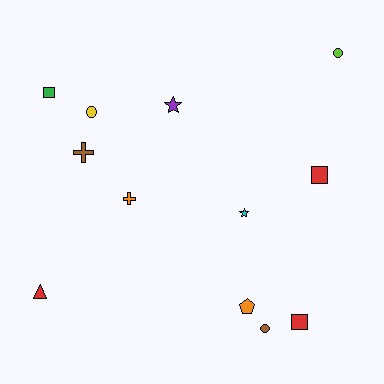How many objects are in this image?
There are 12 objects.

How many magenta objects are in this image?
There are no magenta objects.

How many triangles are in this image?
There is 1 triangle.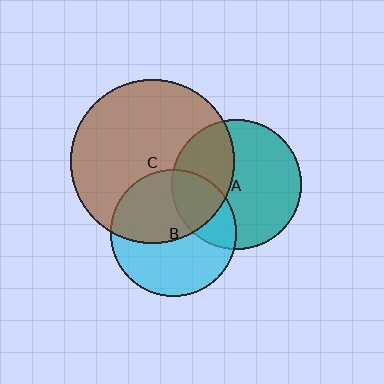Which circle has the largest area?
Circle C (brown).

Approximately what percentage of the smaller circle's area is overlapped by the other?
Approximately 50%.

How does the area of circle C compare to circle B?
Approximately 1.7 times.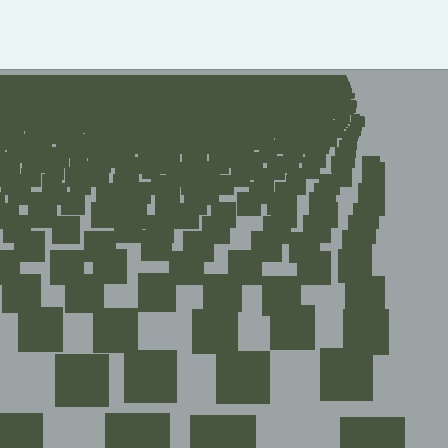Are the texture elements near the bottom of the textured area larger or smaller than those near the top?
Larger. Near the bottom, elements are closer to the viewer and appear at a bigger on-screen size.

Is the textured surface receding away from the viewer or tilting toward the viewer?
The surface is receding away from the viewer. Texture elements get smaller and denser toward the top.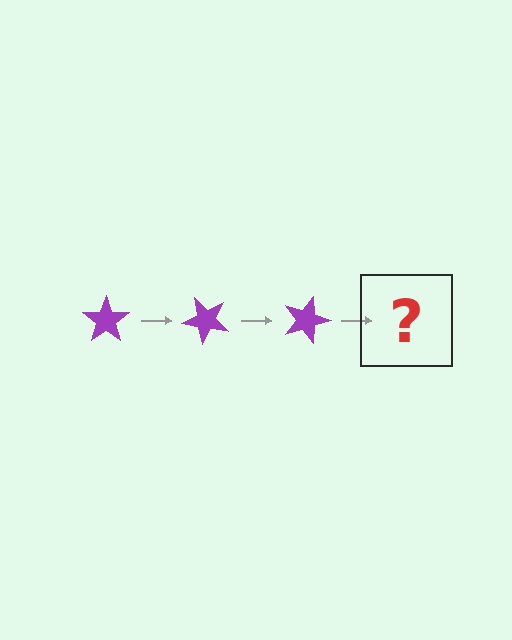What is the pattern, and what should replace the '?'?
The pattern is that the star rotates 45 degrees each step. The '?' should be a purple star rotated 135 degrees.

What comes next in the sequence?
The next element should be a purple star rotated 135 degrees.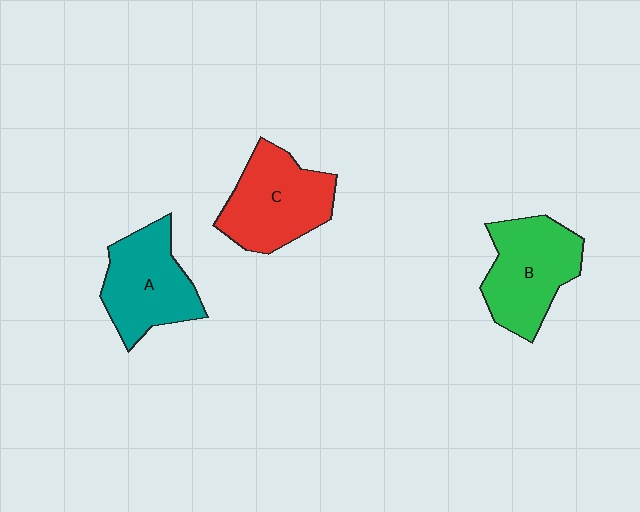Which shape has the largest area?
Shape B (green).